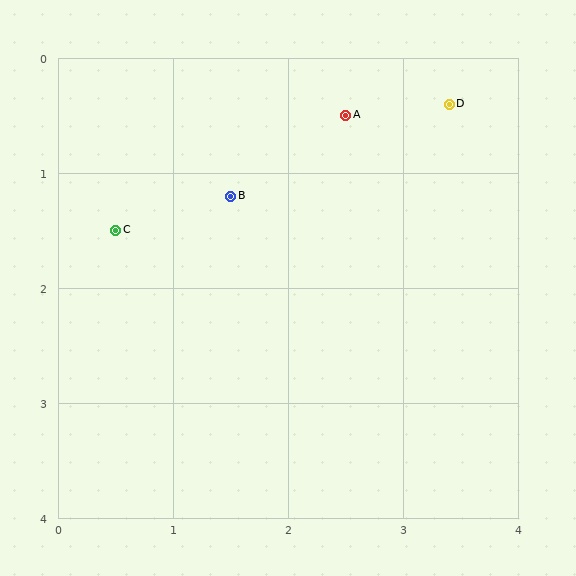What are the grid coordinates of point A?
Point A is at approximately (2.5, 0.5).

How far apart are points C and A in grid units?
Points C and A are about 2.2 grid units apart.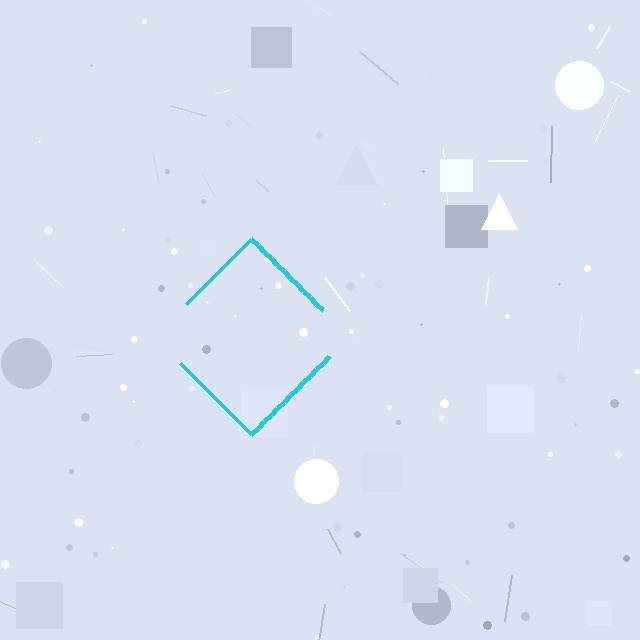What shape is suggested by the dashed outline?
The dashed outline suggests a diamond.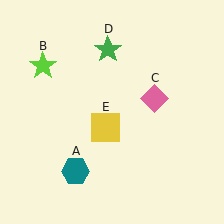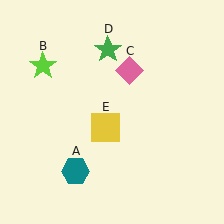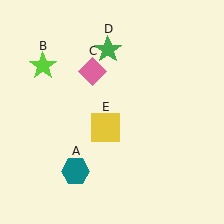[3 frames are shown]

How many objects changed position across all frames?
1 object changed position: pink diamond (object C).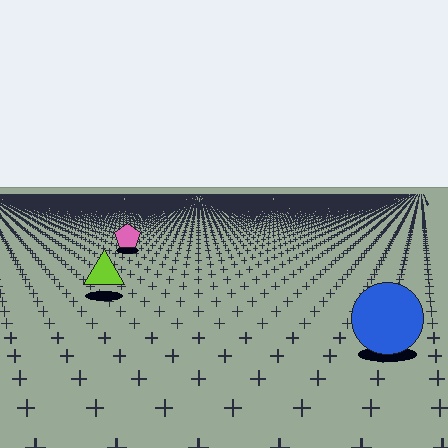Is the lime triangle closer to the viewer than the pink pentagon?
Yes. The lime triangle is closer — you can tell from the texture gradient: the ground texture is coarser near it.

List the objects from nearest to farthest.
From nearest to farthest: the blue circle, the lime triangle, the pink pentagon.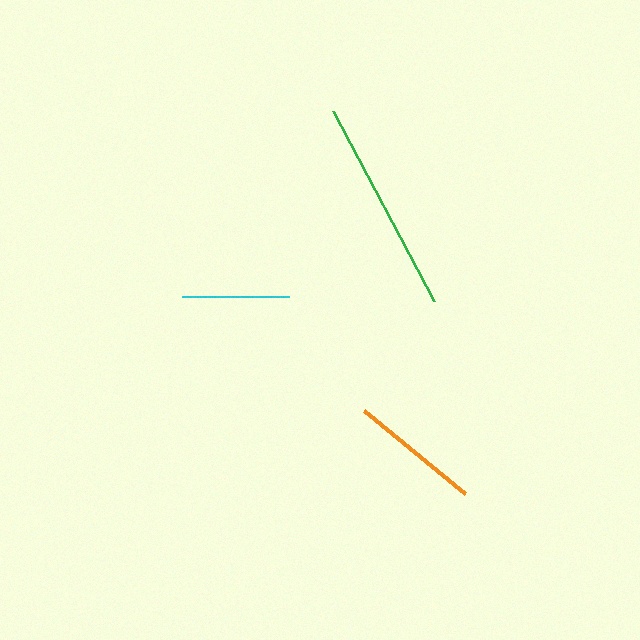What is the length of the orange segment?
The orange segment is approximately 131 pixels long.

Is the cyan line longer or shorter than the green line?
The green line is longer than the cyan line.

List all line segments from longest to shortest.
From longest to shortest: green, orange, cyan.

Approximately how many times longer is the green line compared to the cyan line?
The green line is approximately 2.0 times the length of the cyan line.